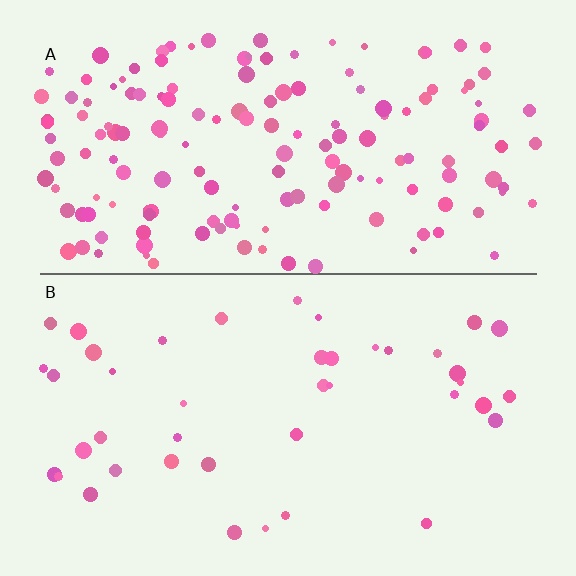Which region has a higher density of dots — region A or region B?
A (the top).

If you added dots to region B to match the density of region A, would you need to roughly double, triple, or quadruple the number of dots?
Approximately quadruple.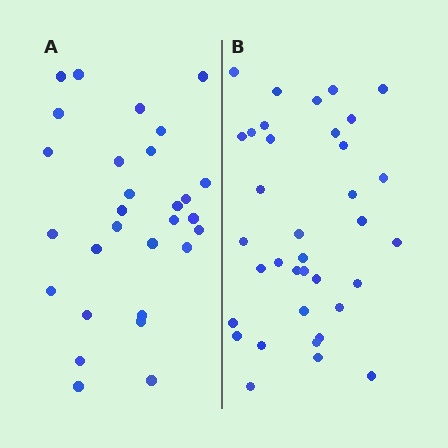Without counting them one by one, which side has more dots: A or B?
Region B (the right region) has more dots.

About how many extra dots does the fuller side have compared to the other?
Region B has roughly 8 or so more dots than region A.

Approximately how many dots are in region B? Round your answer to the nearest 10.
About 40 dots. (The exact count is 36, which rounds to 40.)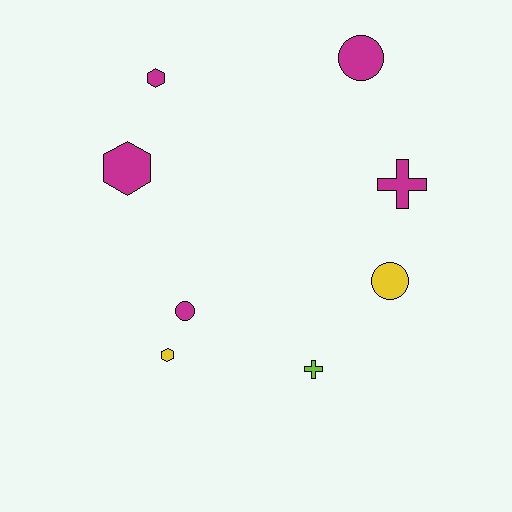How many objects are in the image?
There are 8 objects.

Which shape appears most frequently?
Hexagon, with 3 objects.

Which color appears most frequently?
Magenta, with 5 objects.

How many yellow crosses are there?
There are no yellow crosses.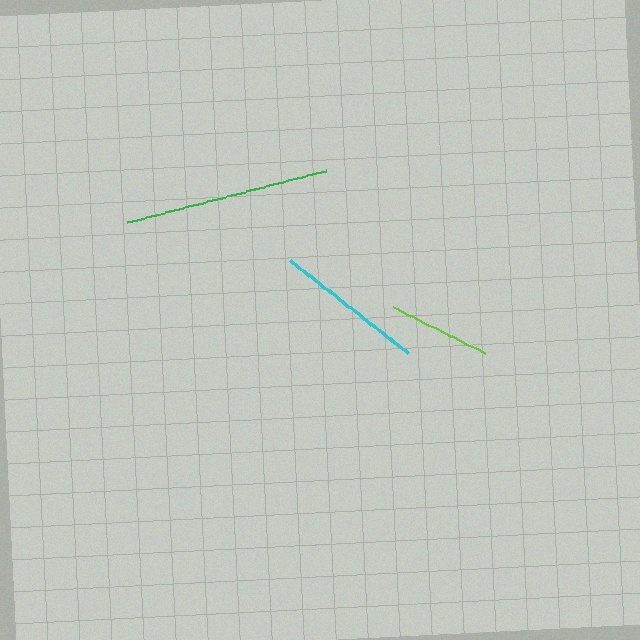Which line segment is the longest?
The green line is the longest at approximately 205 pixels.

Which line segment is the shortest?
The lime line is the shortest at approximately 102 pixels.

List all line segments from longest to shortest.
From longest to shortest: green, cyan, lime.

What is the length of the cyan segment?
The cyan segment is approximately 149 pixels long.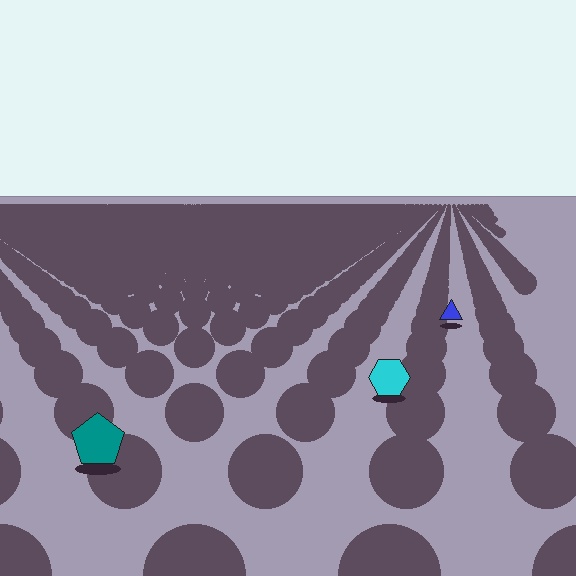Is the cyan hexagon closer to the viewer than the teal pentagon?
No. The teal pentagon is closer — you can tell from the texture gradient: the ground texture is coarser near it.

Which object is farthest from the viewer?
The blue triangle is farthest from the viewer. It appears smaller and the ground texture around it is denser.